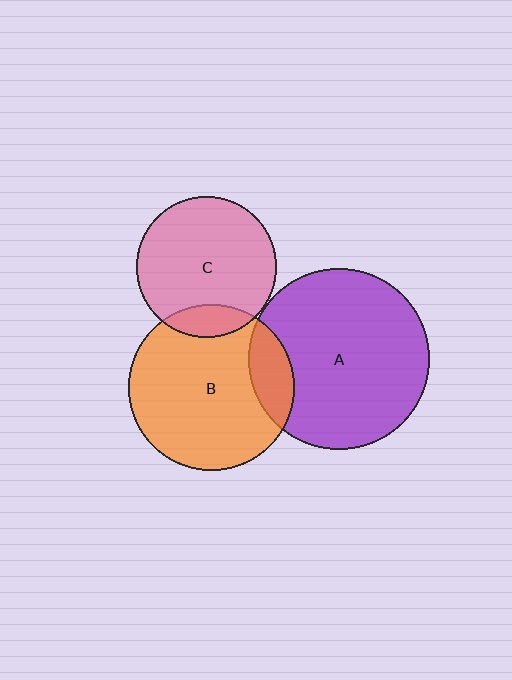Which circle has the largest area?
Circle A (purple).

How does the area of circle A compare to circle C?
Approximately 1.7 times.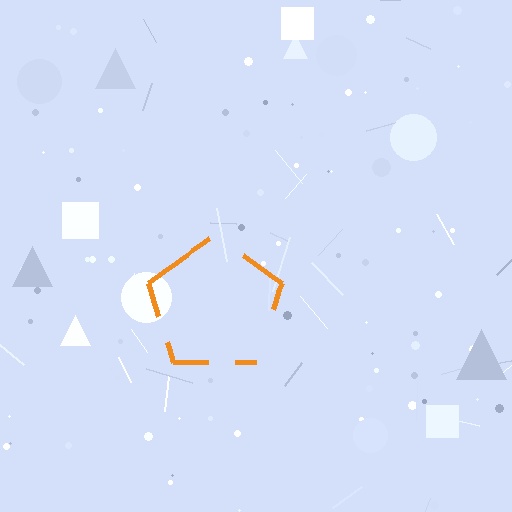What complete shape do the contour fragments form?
The contour fragments form a pentagon.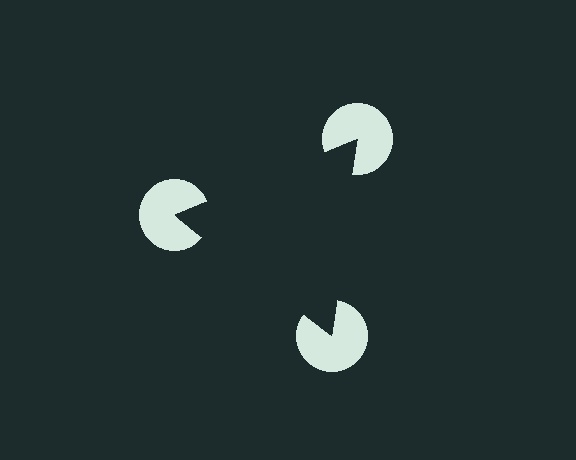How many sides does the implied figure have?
3 sides.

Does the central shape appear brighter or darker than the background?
It typically appears slightly darker than the background, even though no actual brightness change is drawn.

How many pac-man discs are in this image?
There are 3 — one at each vertex of the illusory triangle.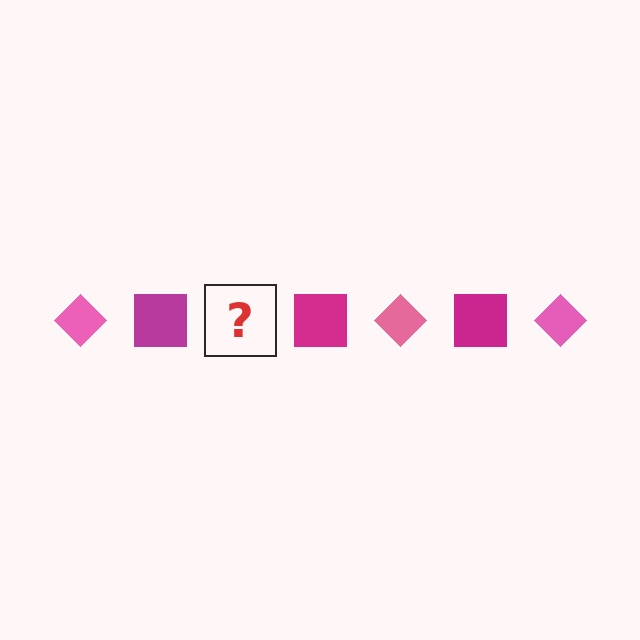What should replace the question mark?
The question mark should be replaced with a pink diamond.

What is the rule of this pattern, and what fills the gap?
The rule is that the pattern alternates between pink diamond and magenta square. The gap should be filled with a pink diamond.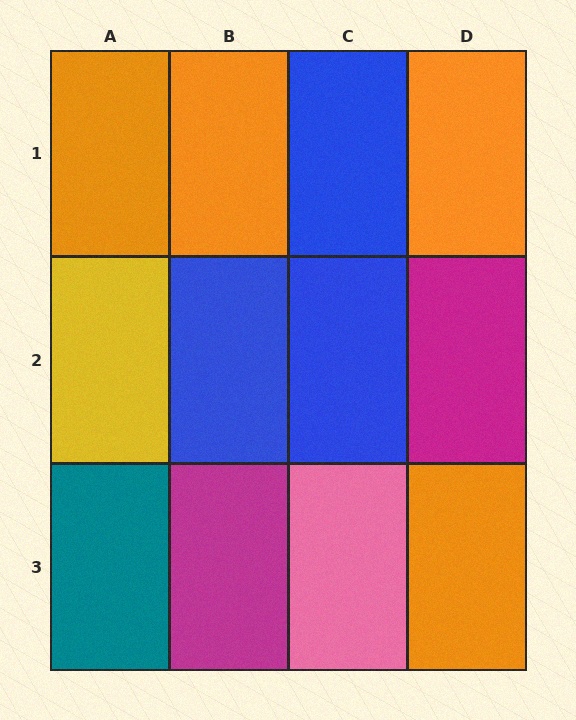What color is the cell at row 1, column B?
Orange.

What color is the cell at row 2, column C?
Blue.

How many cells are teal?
1 cell is teal.